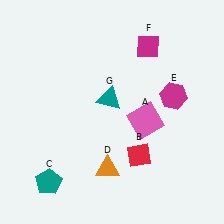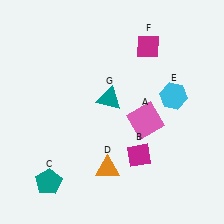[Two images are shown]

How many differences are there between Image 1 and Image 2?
There are 2 differences between the two images.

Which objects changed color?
B changed from red to magenta. E changed from magenta to cyan.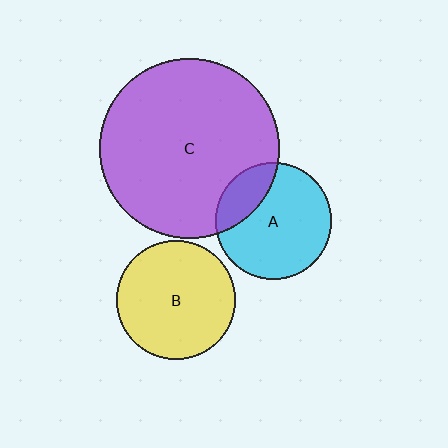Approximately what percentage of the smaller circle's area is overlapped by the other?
Approximately 25%.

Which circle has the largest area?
Circle C (purple).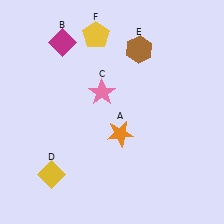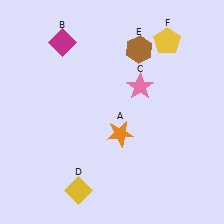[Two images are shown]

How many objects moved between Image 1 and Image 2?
3 objects moved between the two images.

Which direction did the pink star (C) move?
The pink star (C) moved right.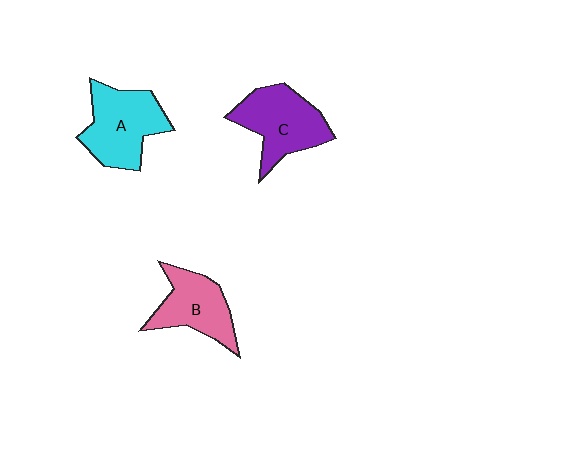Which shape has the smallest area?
Shape B (pink).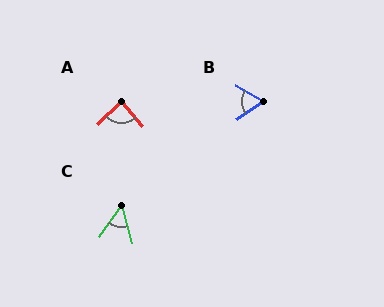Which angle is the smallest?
C, at approximately 51 degrees.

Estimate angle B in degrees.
Approximately 65 degrees.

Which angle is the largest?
A, at approximately 86 degrees.